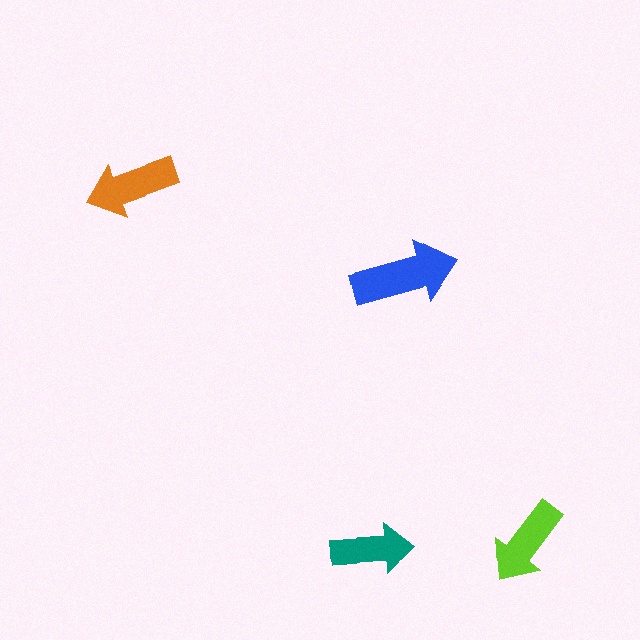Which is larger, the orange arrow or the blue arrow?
The blue one.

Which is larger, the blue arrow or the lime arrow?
The blue one.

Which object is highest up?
The orange arrow is topmost.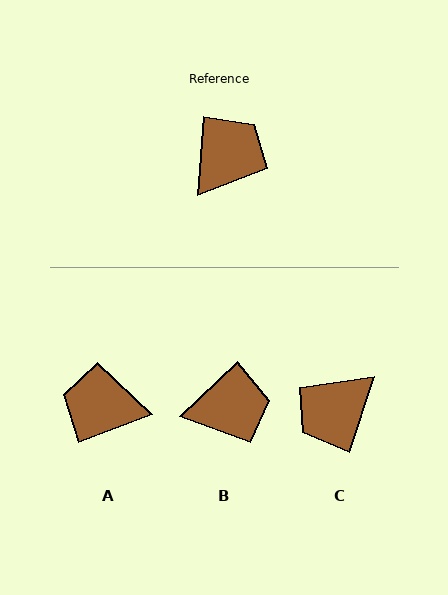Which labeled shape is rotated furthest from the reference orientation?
C, about 167 degrees away.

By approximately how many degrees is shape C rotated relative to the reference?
Approximately 167 degrees counter-clockwise.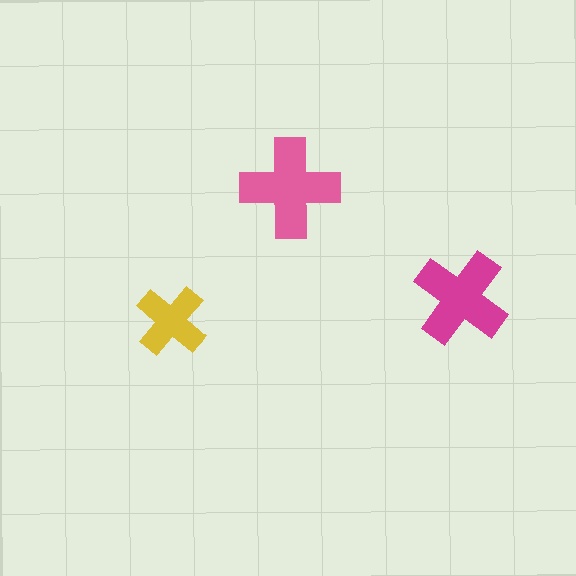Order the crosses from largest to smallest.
the pink one, the magenta one, the yellow one.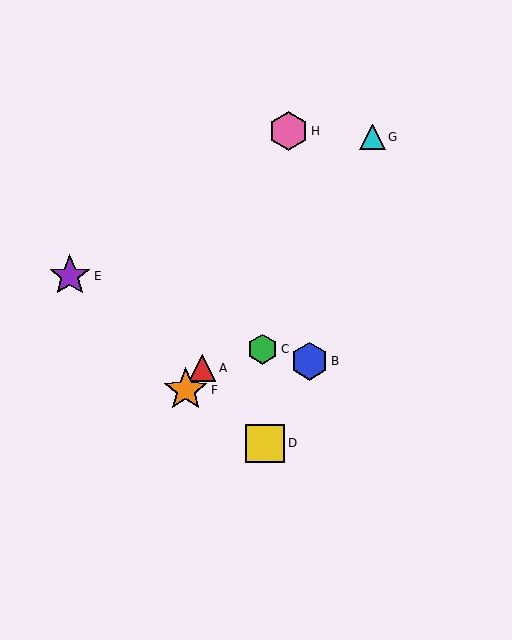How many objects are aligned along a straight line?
3 objects (A, F, G) are aligned along a straight line.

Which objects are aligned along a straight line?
Objects A, F, G are aligned along a straight line.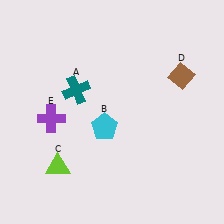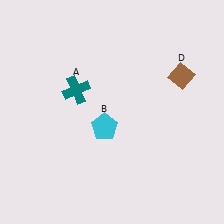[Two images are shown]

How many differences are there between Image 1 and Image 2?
There are 2 differences between the two images.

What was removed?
The lime triangle (C), the purple cross (E) were removed in Image 2.